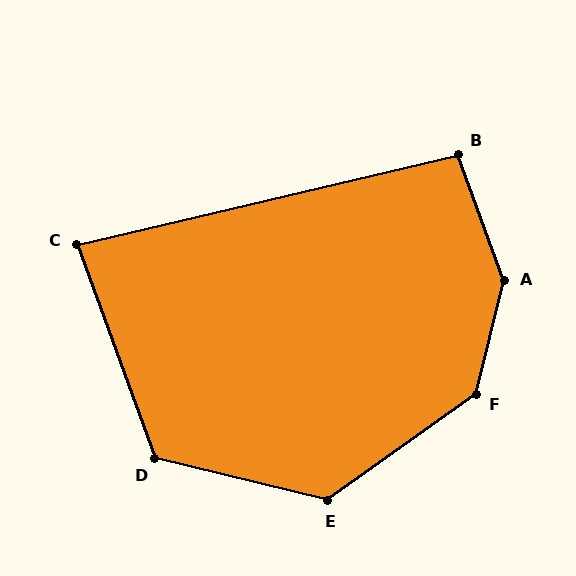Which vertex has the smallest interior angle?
C, at approximately 83 degrees.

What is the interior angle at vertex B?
Approximately 97 degrees (obtuse).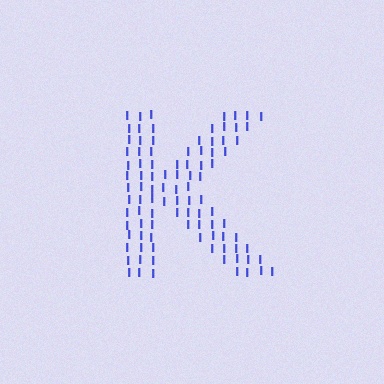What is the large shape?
The large shape is the letter K.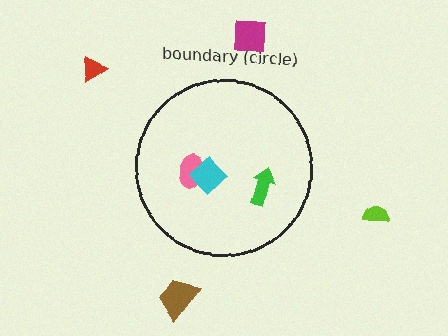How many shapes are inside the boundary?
3 inside, 4 outside.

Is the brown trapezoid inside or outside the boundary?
Outside.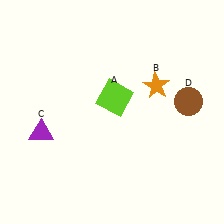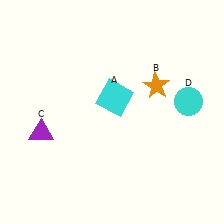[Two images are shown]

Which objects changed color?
A changed from lime to cyan. D changed from brown to cyan.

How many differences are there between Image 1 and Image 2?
There are 2 differences between the two images.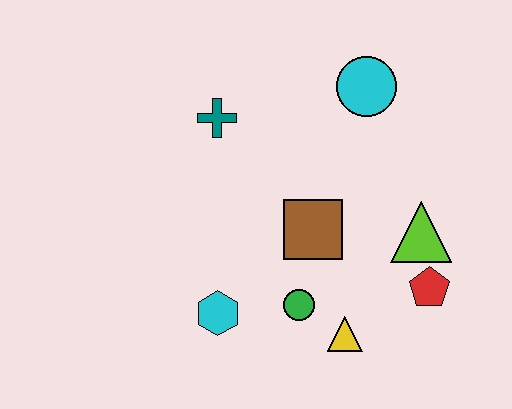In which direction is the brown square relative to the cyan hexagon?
The brown square is to the right of the cyan hexagon.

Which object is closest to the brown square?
The green circle is closest to the brown square.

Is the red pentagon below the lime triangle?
Yes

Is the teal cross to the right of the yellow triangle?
No